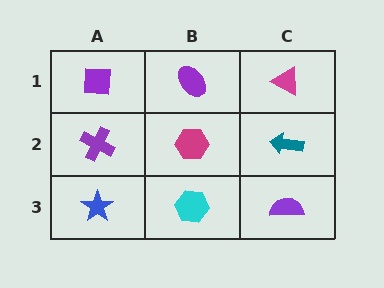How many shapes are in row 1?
3 shapes.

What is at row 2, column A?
A purple cross.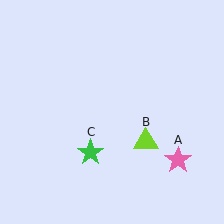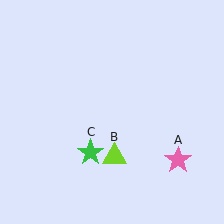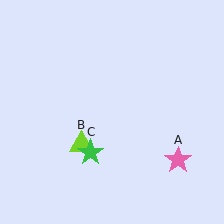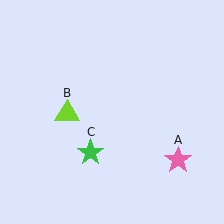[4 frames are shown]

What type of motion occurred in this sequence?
The lime triangle (object B) rotated clockwise around the center of the scene.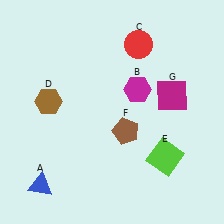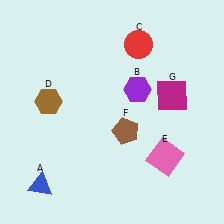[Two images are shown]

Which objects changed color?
B changed from magenta to purple. E changed from lime to pink.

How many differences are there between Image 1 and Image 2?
There are 2 differences between the two images.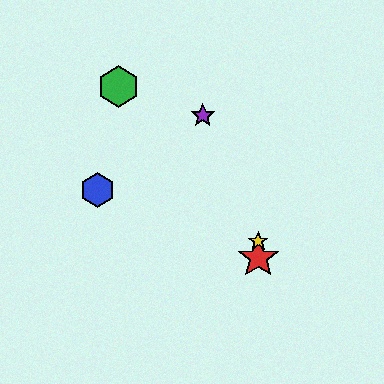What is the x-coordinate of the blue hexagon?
The blue hexagon is at x≈98.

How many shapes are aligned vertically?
2 shapes (the red star, the yellow star) are aligned vertically.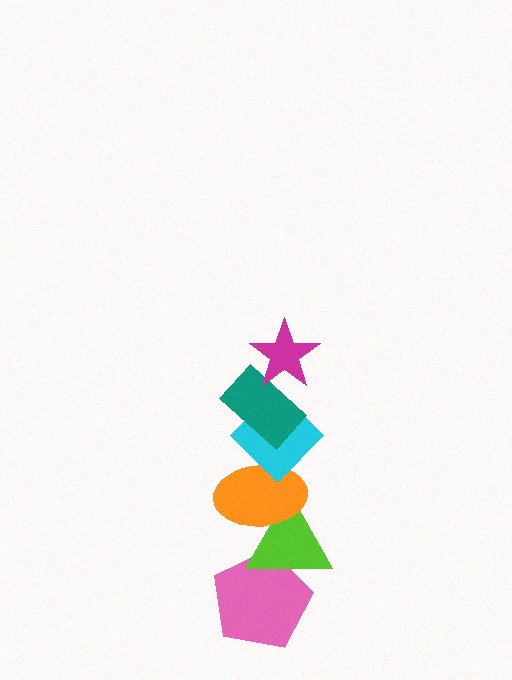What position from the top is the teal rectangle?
The teal rectangle is 2nd from the top.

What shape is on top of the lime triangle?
The orange ellipse is on top of the lime triangle.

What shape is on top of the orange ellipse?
The cyan diamond is on top of the orange ellipse.